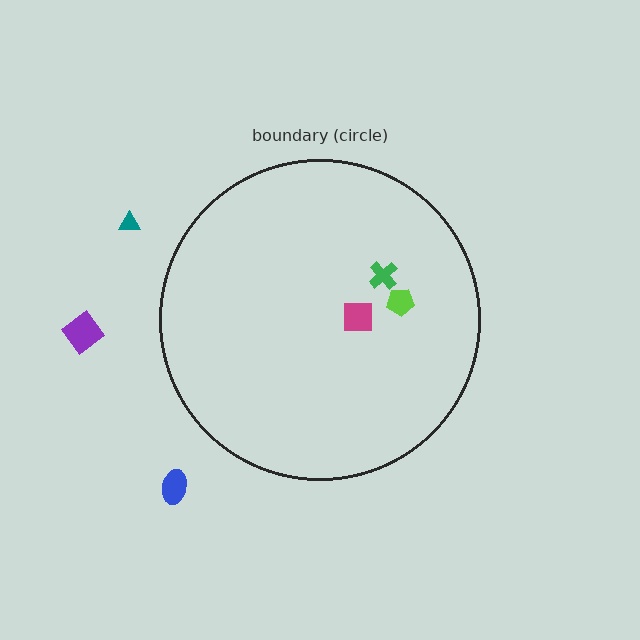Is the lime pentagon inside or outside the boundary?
Inside.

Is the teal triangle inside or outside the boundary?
Outside.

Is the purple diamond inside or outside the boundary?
Outside.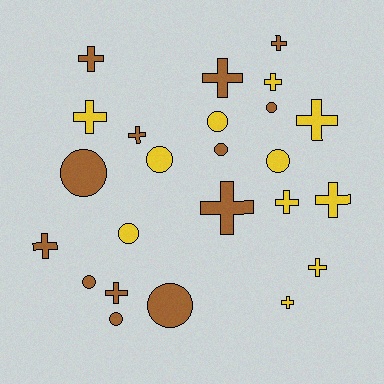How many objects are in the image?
There are 24 objects.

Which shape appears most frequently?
Cross, with 14 objects.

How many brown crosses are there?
There are 7 brown crosses.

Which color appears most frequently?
Brown, with 13 objects.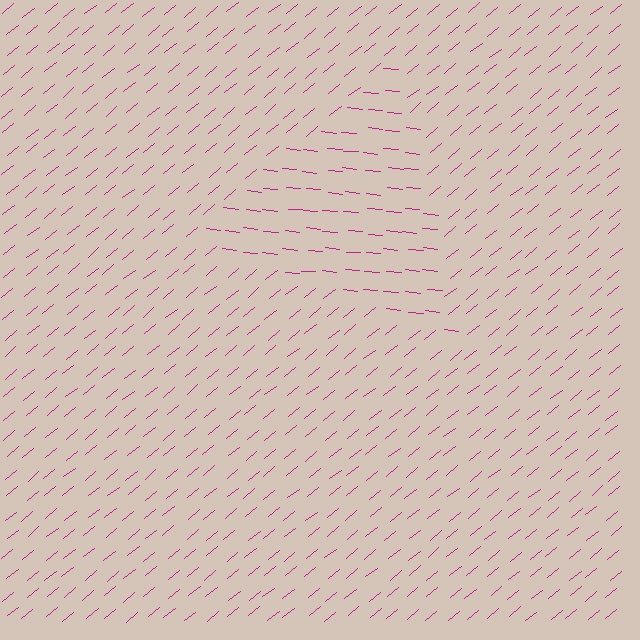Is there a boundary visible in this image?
Yes, there is a texture boundary formed by a change in line orientation.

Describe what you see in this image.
The image is filled with small magenta line segments. A triangle region in the image has lines oriented differently from the surrounding lines, creating a visible texture boundary.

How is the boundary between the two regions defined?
The boundary is defined purely by a change in line orientation (approximately 45 degrees difference). All lines are the same color and thickness.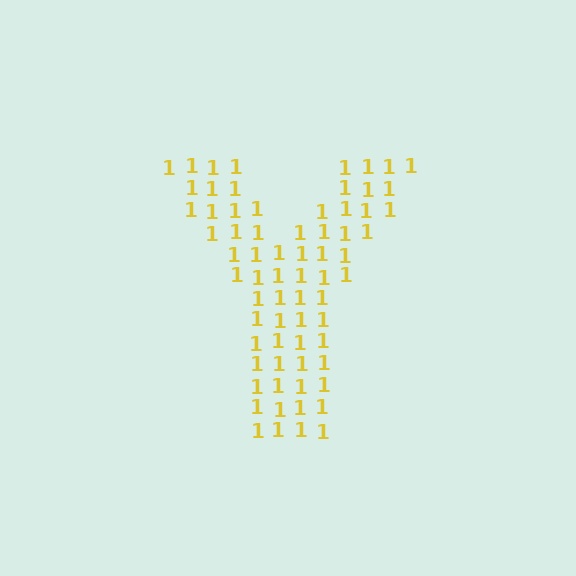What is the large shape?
The large shape is the letter Y.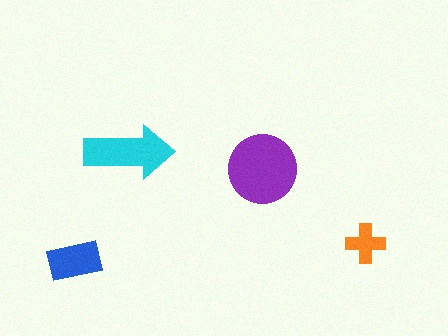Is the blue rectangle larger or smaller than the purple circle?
Smaller.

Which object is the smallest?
The orange cross.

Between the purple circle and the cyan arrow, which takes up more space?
The purple circle.